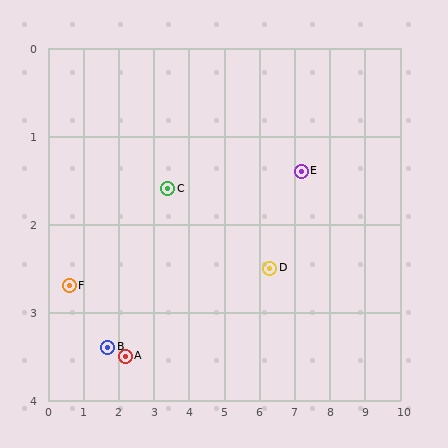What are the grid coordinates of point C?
Point C is at approximately (3.4, 1.6).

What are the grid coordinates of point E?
Point E is at approximately (7.2, 1.4).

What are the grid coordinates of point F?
Point F is at approximately (0.6, 2.7).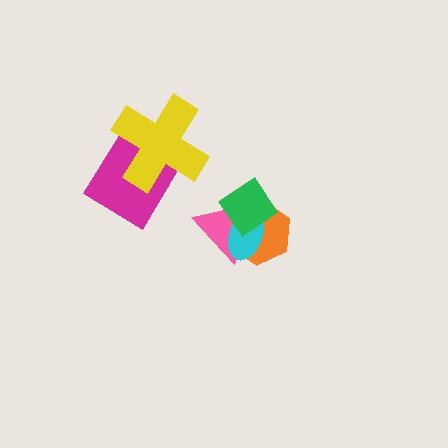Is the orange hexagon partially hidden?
Yes, it is partially covered by another shape.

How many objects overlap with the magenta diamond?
1 object overlaps with the magenta diamond.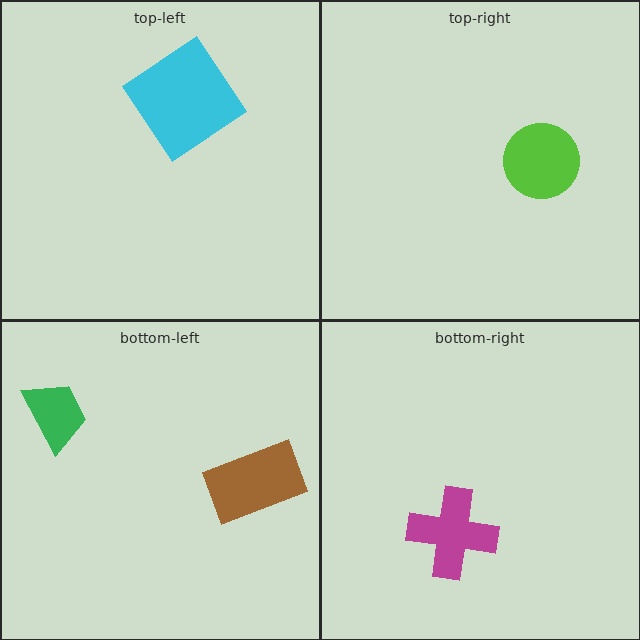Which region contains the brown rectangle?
The bottom-left region.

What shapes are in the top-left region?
The cyan diamond.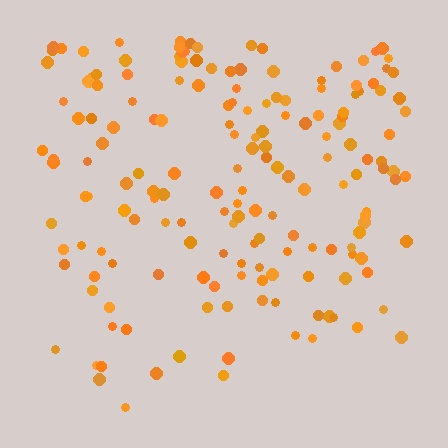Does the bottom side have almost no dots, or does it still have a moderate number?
Still a moderate number, just noticeably fewer than the top.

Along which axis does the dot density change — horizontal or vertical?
Vertical.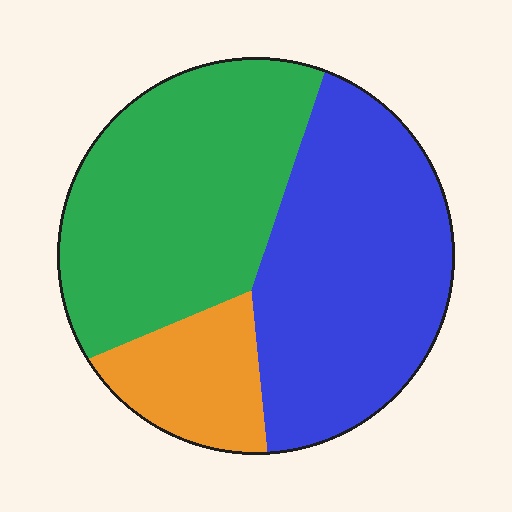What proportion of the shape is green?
Green takes up between a third and a half of the shape.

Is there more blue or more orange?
Blue.